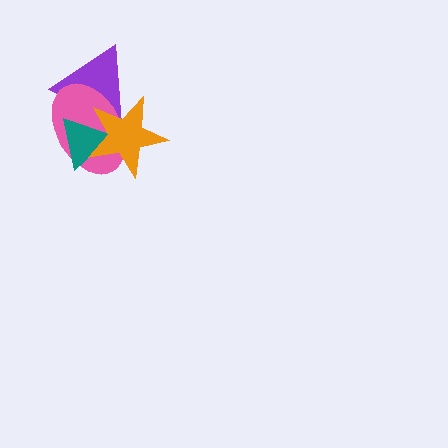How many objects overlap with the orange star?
3 objects overlap with the orange star.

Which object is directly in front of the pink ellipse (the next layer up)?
The teal triangle is directly in front of the pink ellipse.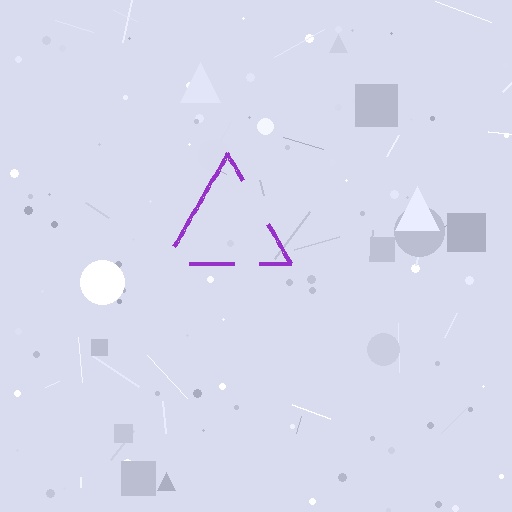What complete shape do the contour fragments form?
The contour fragments form a triangle.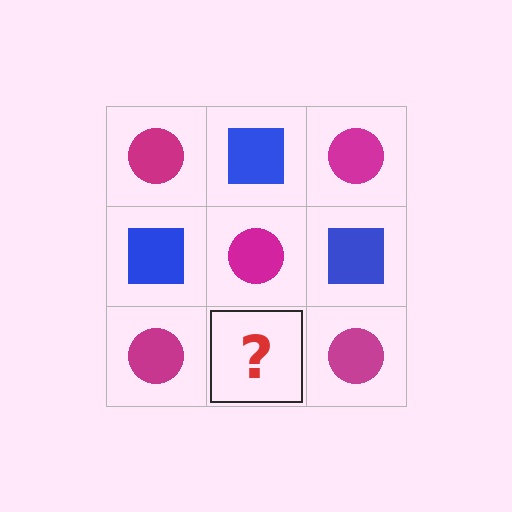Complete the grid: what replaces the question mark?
The question mark should be replaced with a blue square.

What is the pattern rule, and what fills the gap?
The rule is that it alternates magenta circle and blue square in a checkerboard pattern. The gap should be filled with a blue square.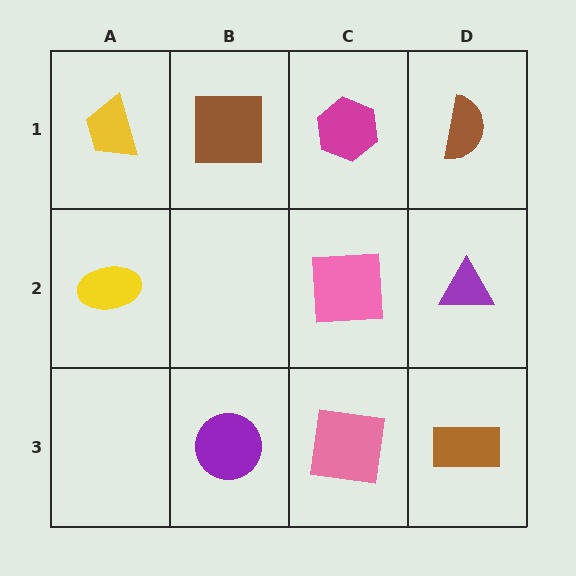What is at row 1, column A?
A yellow trapezoid.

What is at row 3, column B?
A purple circle.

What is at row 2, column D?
A purple triangle.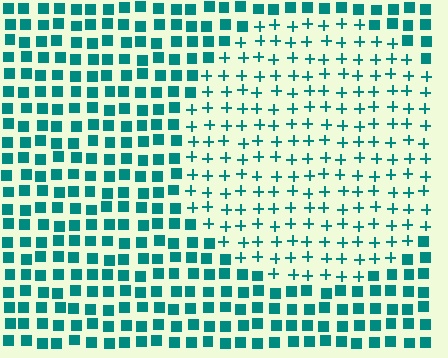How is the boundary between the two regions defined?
The boundary is defined by a change in element shape: plus signs inside vs. squares outside. All elements share the same color and spacing.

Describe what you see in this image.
The image is filled with small teal elements arranged in a uniform grid. A circle-shaped region contains plus signs, while the surrounding area contains squares. The boundary is defined purely by the change in element shape.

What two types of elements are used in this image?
The image uses plus signs inside the circle region and squares outside it.